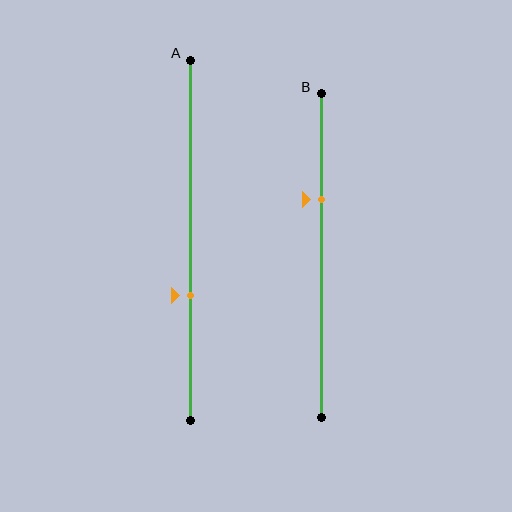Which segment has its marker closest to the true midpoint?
Segment A has its marker closest to the true midpoint.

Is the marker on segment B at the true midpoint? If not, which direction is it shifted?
No, the marker on segment B is shifted upward by about 17% of the segment length.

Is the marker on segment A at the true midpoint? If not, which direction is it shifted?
No, the marker on segment A is shifted downward by about 15% of the segment length.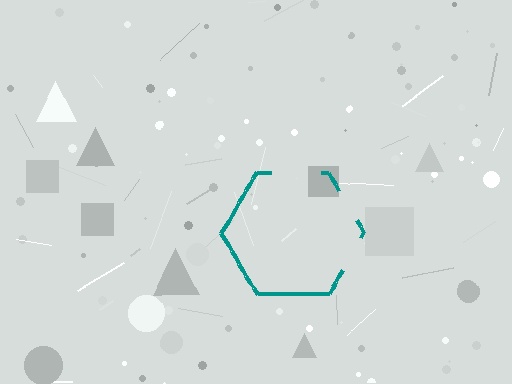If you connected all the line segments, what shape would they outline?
They would outline a hexagon.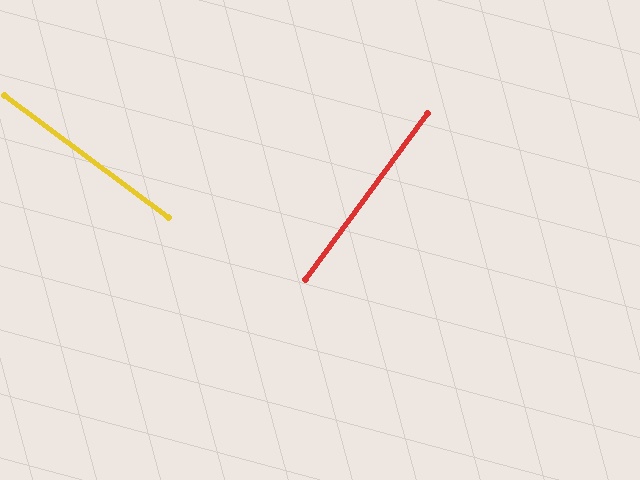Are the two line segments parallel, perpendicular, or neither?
Perpendicular — they meet at approximately 90°.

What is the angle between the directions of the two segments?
Approximately 90 degrees.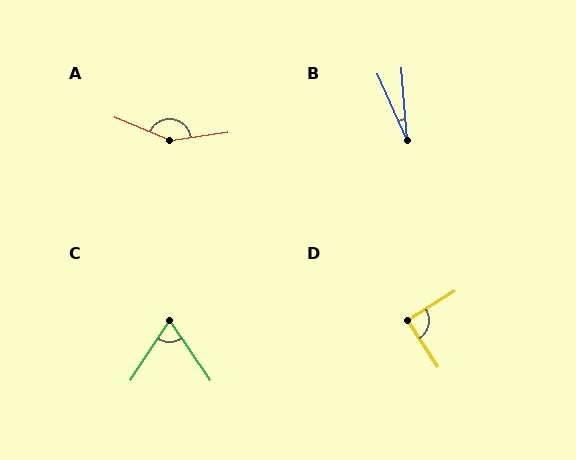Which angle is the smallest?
B, at approximately 19 degrees.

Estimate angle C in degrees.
Approximately 68 degrees.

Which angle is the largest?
A, at approximately 149 degrees.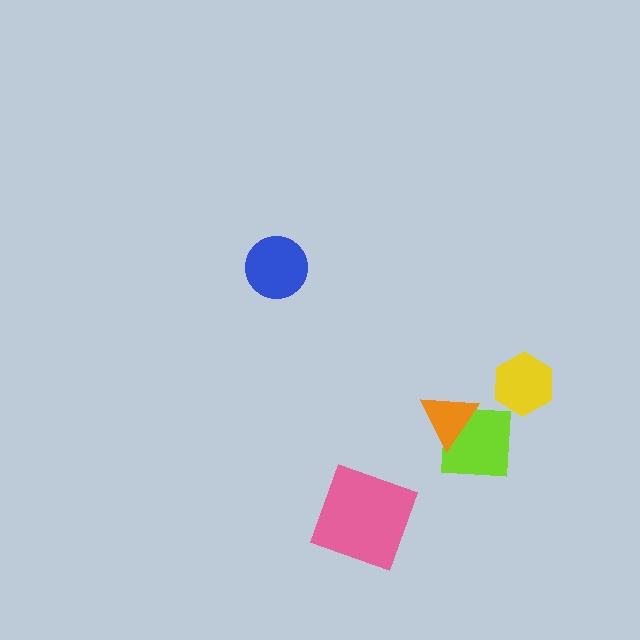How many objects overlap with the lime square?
1 object overlaps with the lime square.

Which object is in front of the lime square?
The orange triangle is in front of the lime square.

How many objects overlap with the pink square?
0 objects overlap with the pink square.